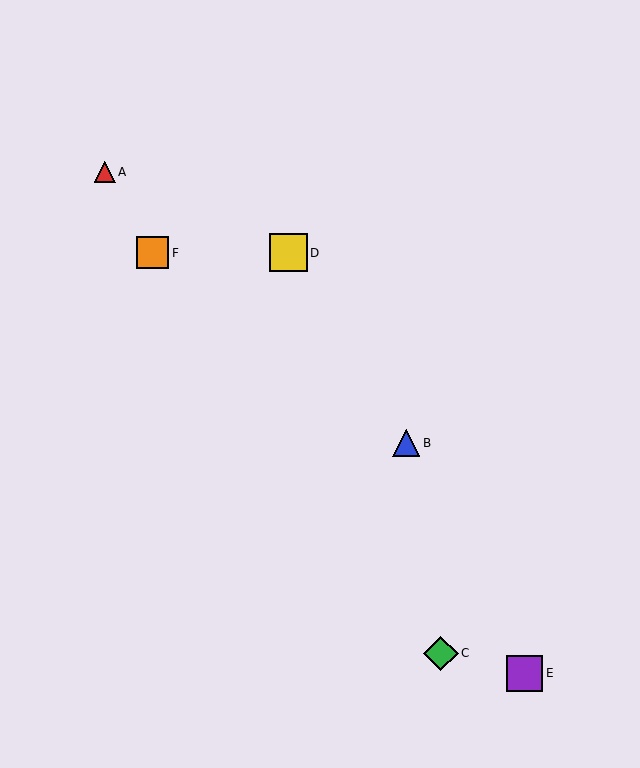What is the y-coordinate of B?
Object B is at y≈443.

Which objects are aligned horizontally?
Objects D, F are aligned horizontally.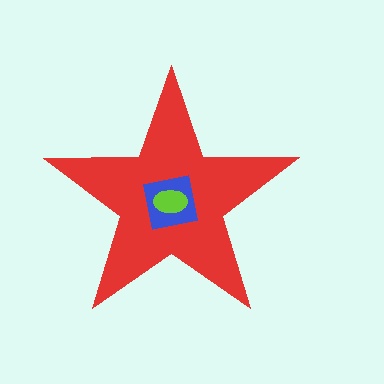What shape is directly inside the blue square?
The lime ellipse.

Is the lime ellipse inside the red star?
Yes.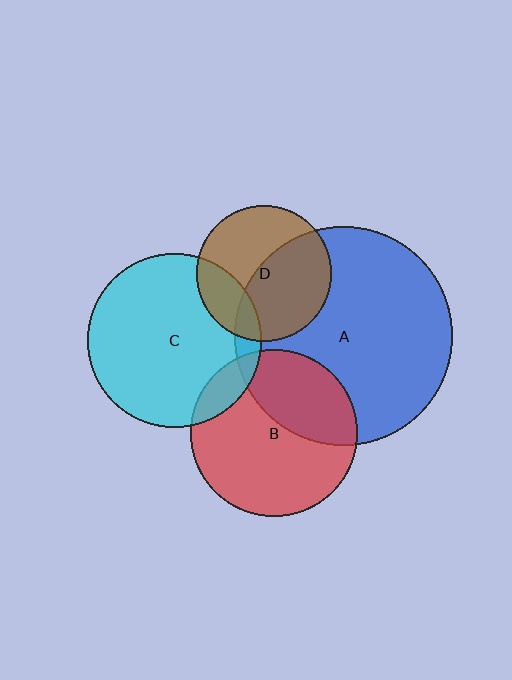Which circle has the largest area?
Circle A (blue).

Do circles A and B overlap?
Yes.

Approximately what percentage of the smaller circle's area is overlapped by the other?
Approximately 35%.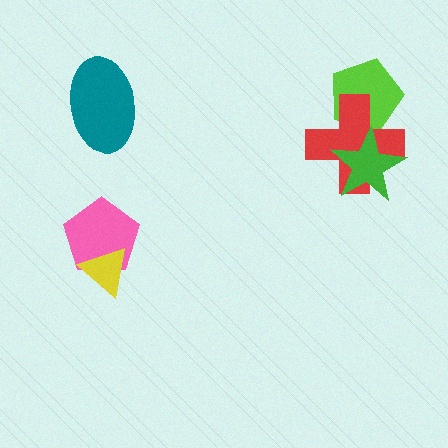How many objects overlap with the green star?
2 objects overlap with the green star.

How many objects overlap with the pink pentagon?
1 object overlaps with the pink pentagon.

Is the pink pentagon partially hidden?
Yes, it is partially covered by another shape.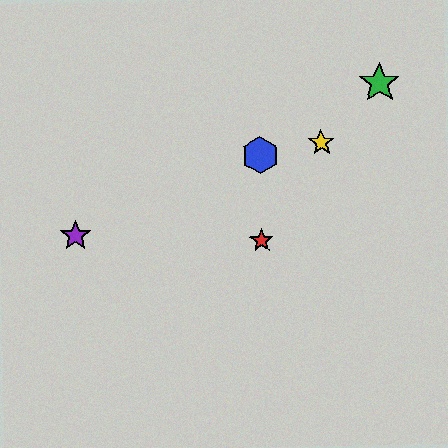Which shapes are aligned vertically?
The red star, the blue hexagon are aligned vertically.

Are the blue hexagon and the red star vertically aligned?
Yes, both are at x≈260.